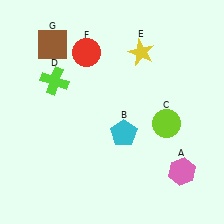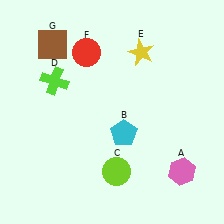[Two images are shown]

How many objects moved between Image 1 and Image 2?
1 object moved between the two images.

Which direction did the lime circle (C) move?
The lime circle (C) moved left.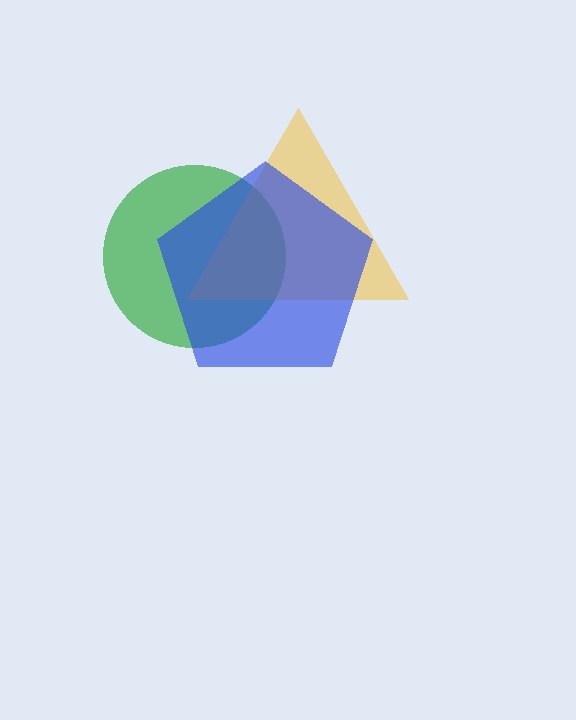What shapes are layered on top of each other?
The layered shapes are: a green circle, a yellow triangle, a blue pentagon.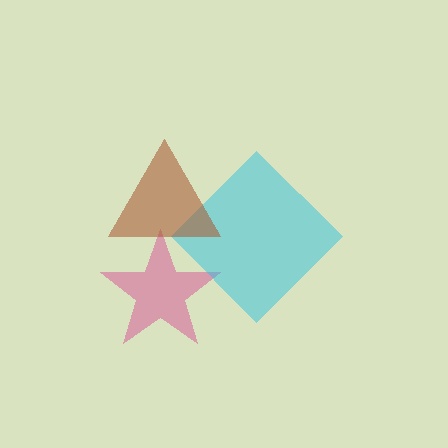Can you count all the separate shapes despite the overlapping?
Yes, there are 3 separate shapes.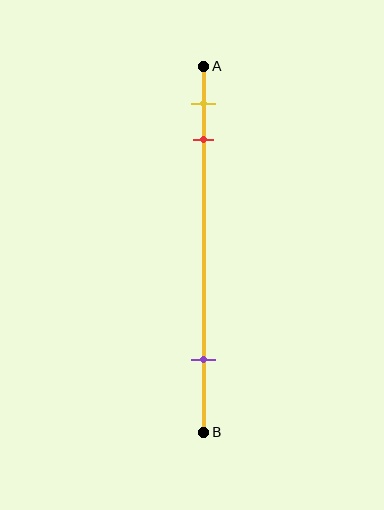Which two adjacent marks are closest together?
The yellow and red marks are the closest adjacent pair.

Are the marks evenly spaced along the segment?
No, the marks are not evenly spaced.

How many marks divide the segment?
There are 3 marks dividing the segment.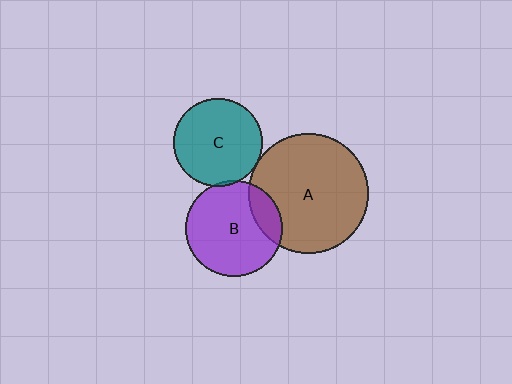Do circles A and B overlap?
Yes.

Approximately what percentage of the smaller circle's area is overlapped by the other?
Approximately 15%.